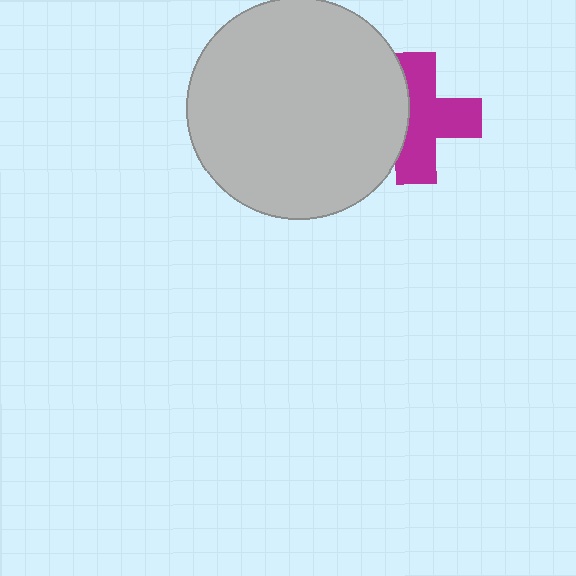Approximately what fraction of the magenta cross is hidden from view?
Roughly 33% of the magenta cross is hidden behind the light gray circle.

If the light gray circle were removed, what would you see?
You would see the complete magenta cross.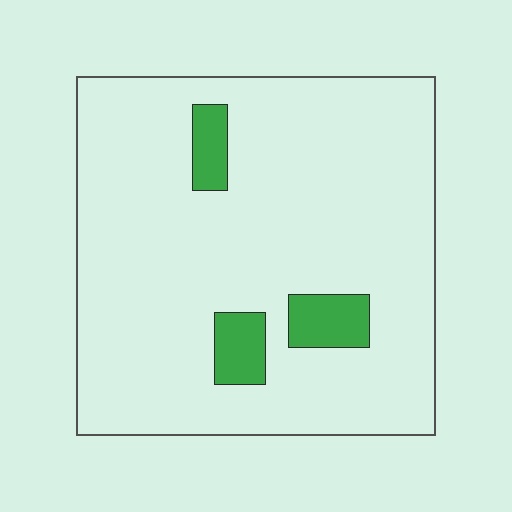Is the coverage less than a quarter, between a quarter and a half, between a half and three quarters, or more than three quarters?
Less than a quarter.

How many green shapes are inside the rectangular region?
3.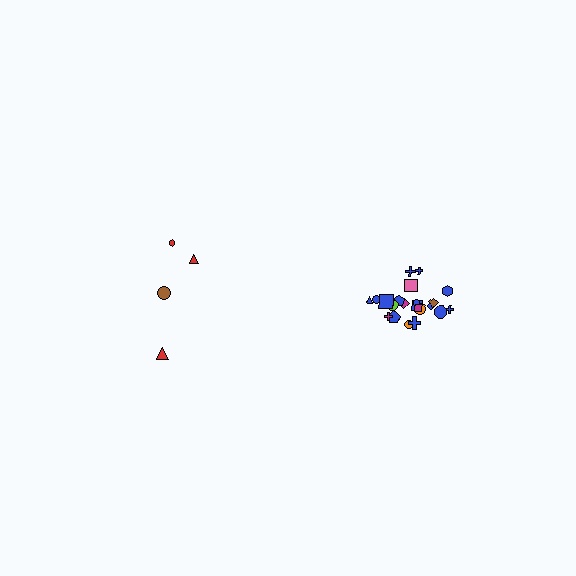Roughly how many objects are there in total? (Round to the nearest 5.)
Roughly 25 objects in total.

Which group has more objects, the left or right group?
The right group.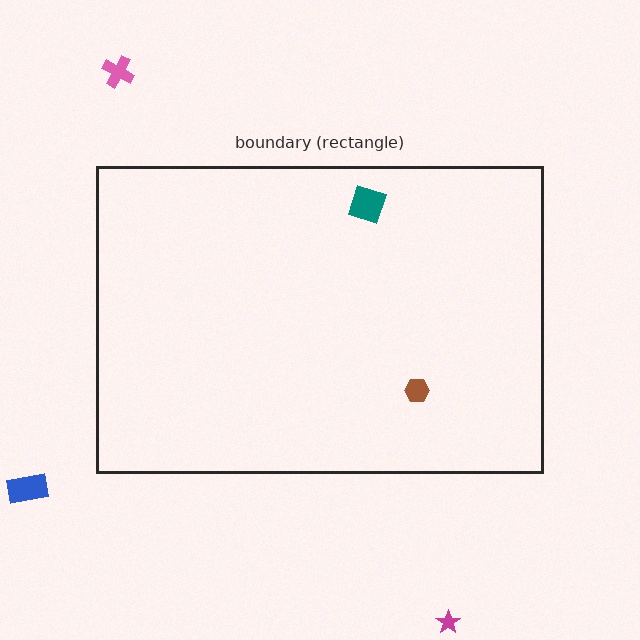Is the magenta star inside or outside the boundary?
Outside.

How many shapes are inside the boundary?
2 inside, 3 outside.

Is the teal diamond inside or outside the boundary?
Inside.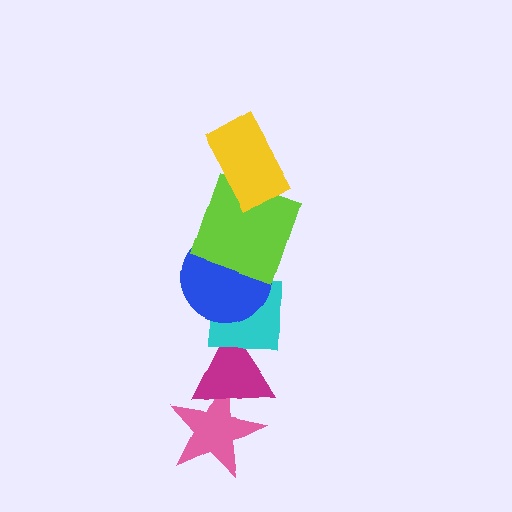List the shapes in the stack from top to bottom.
From top to bottom: the yellow rectangle, the lime square, the blue circle, the cyan square, the magenta triangle, the pink star.